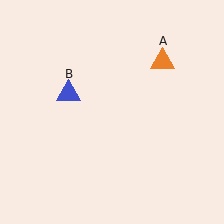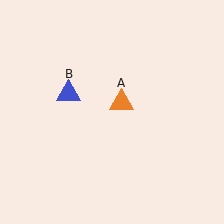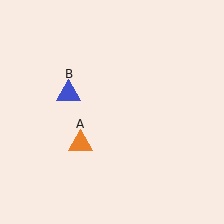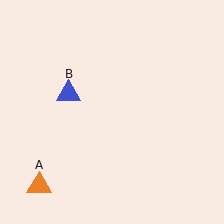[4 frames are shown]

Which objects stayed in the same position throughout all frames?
Blue triangle (object B) remained stationary.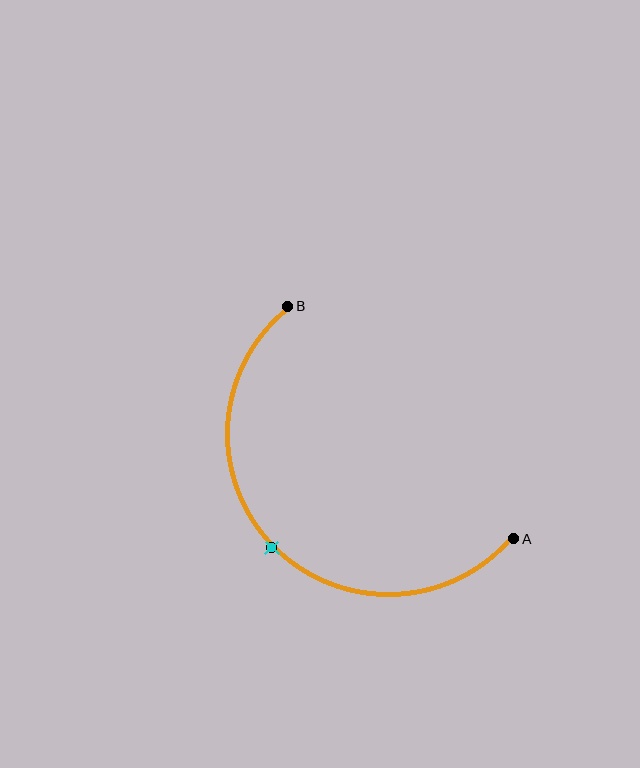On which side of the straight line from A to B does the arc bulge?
The arc bulges below and to the left of the straight line connecting A and B.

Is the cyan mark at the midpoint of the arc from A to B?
Yes. The cyan mark lies on the arc at equal arc-length from both A and B — it is the arc midpoint.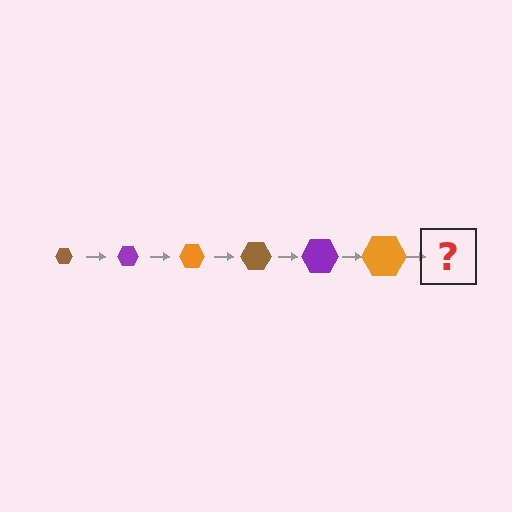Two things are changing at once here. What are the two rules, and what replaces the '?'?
The two rules are that the hexagon grows larger each step and the color cycles through brown, purple, and orange. The '?' should be a brown hexagon, larger than the previous one.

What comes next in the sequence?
The next element should be a brown hexagon, larger than the previous one.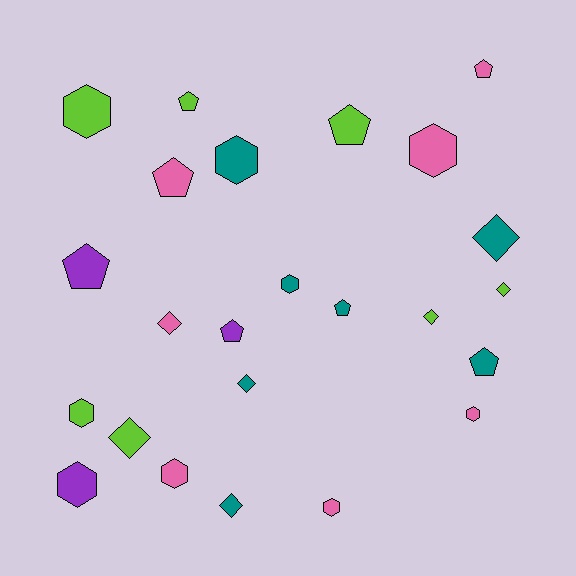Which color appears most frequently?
Lime, with 7 objects.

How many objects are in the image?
There are 24 objects.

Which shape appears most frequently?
Hexagon, with 9 objects.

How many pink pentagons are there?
There are 2 pink pentagons.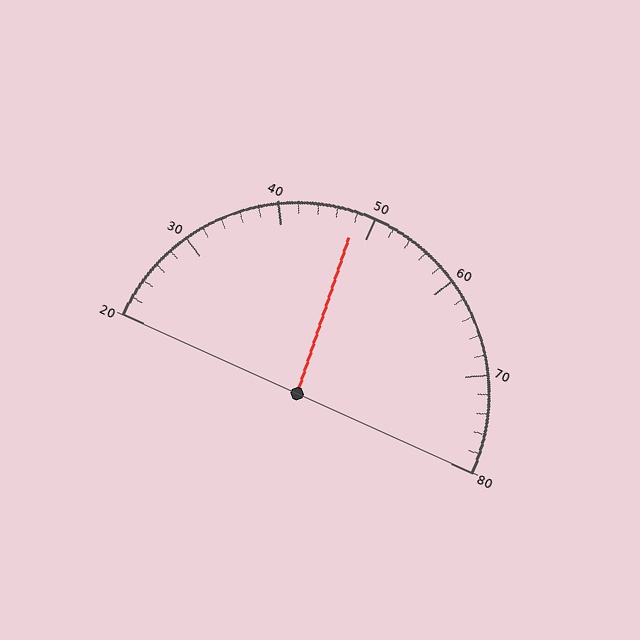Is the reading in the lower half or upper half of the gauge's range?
The reading is in the lower half of the range (20 to 80).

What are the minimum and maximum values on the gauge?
The gauge ranges from 20 to 80.